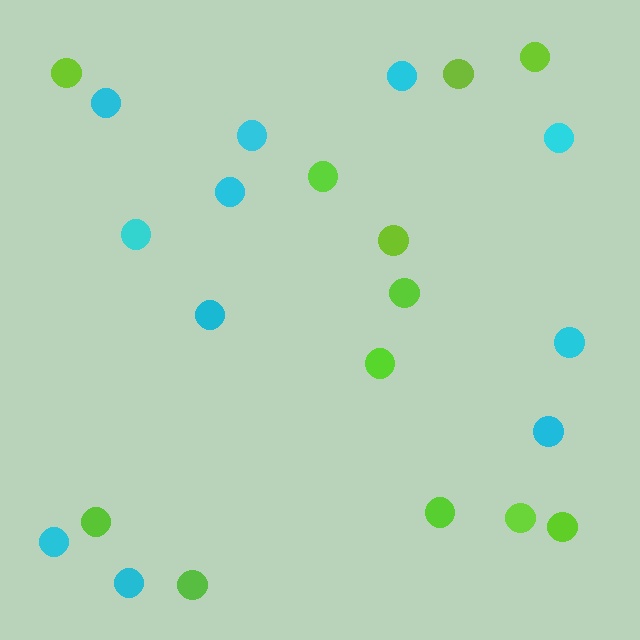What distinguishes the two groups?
There are 2 groups: one group of cyan circles (11) and one group of lime circles (12).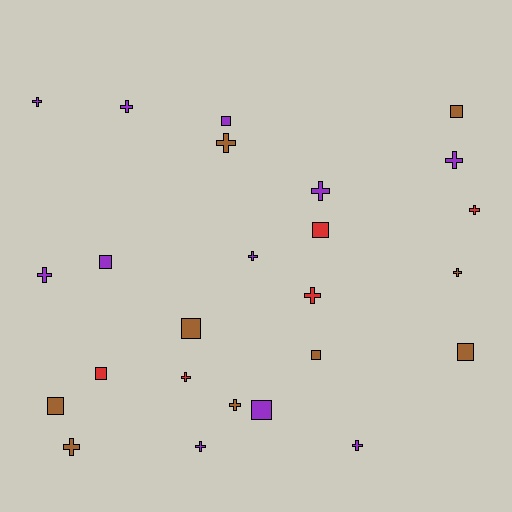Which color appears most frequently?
Purple, with 11 objects.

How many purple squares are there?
There are 3 purple squares.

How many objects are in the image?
There are 25 objects.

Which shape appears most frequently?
Cross, with 15 objects.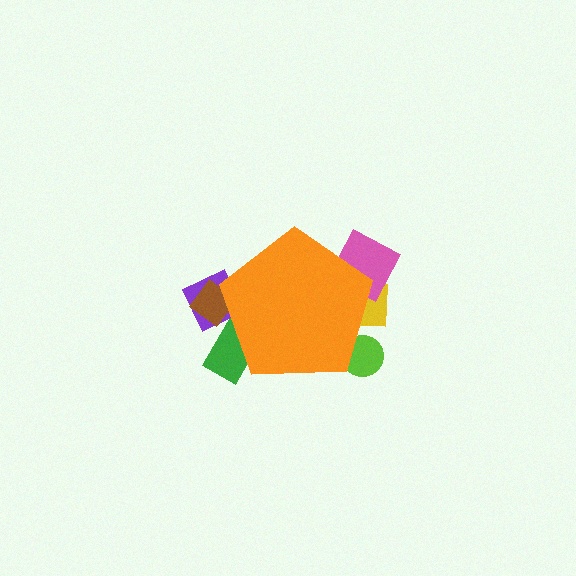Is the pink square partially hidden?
Yes, the pink square is partially hidden behind the orange pentagon.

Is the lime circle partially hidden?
Yes, the lime circle is partially hidden behind the orange pentagon.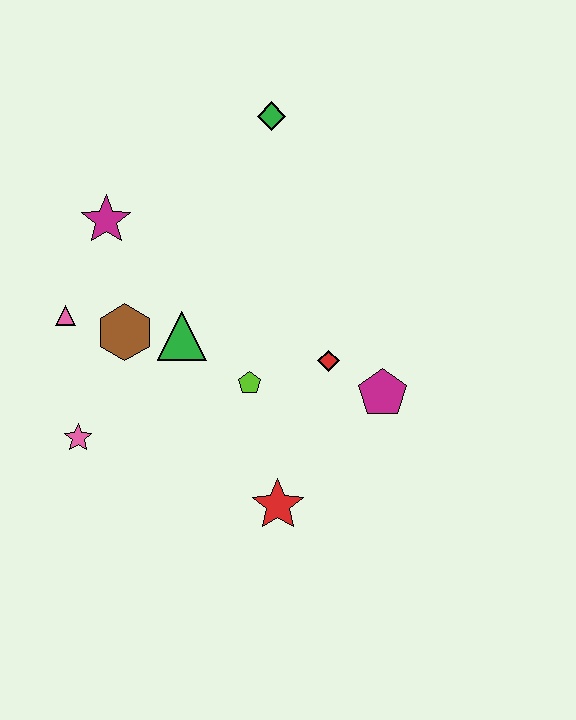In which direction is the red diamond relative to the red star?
The red diamond is above the red star.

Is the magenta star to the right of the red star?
No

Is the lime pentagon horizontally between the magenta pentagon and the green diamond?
No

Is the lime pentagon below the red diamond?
Yes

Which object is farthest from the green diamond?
The red star is farthest from the green diamond.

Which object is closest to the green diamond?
The magenta star is closest to the green diamond.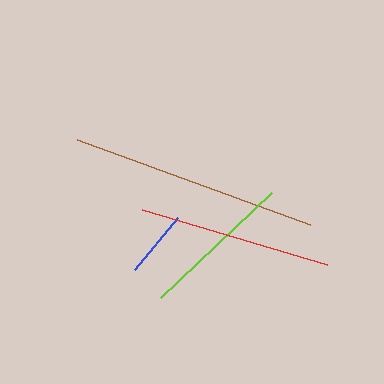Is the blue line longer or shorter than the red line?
The red line is longer than the blue line.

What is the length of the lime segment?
The lime segment is approximately 153 pixels long.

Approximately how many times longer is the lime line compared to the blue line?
The lime line is approximately 2.3 times the length of the blue line.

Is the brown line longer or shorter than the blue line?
The brown line is longer than the blue line.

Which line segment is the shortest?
The blue line is the shortest at approximately 68 pixels.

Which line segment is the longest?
The brown line is the longest at approximately 248 pixels.